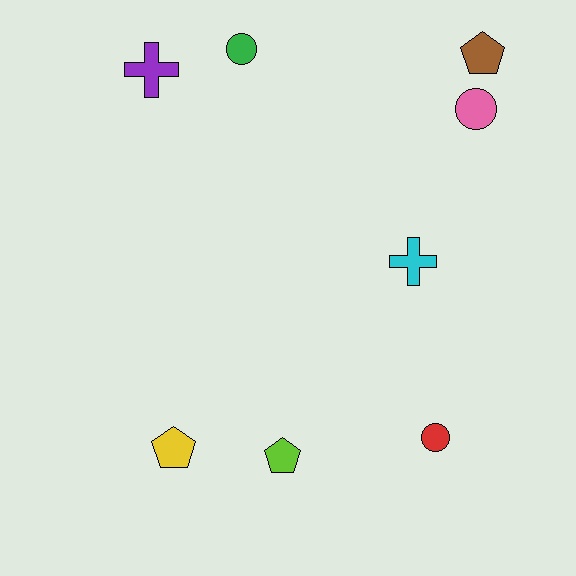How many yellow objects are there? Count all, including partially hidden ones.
There is 1 yellow object.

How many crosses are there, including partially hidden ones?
There are 2 crosses.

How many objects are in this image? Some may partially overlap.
There are 8 objects.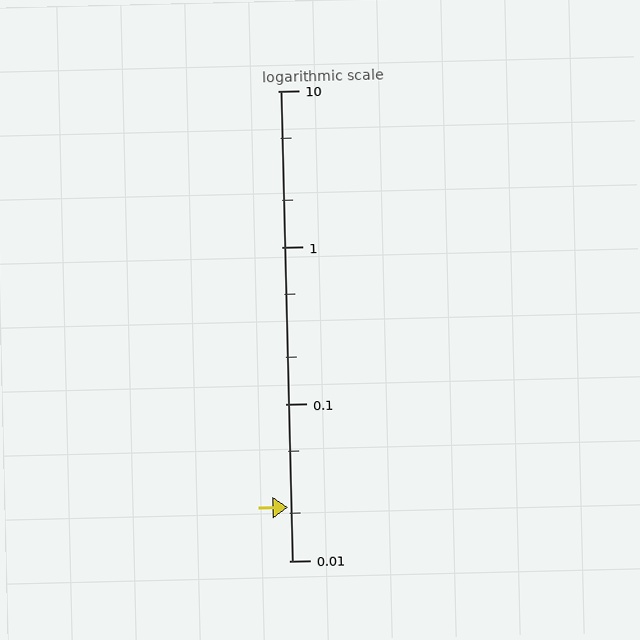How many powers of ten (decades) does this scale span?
The scale spans 3 decades, from 0.01 to 10.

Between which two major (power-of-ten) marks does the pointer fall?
The pointer is between 0.01 and 0.1.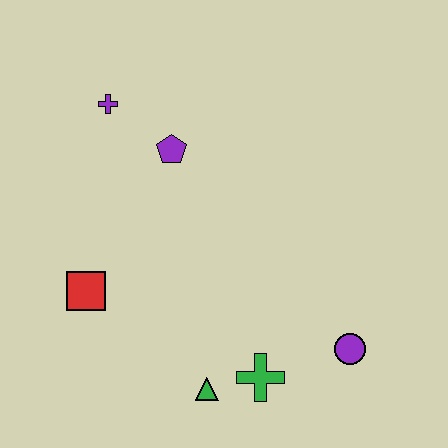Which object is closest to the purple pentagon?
The purple cross is closest to the purple pentagon.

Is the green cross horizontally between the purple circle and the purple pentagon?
Yes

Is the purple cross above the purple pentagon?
Yes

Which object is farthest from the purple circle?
The purple cross is farthest from the purple circle.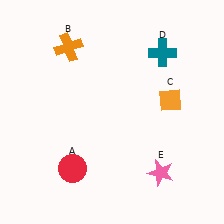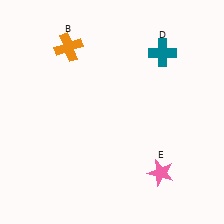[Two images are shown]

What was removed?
The orange diamond (C), the red circle (A) were removed in Image 2.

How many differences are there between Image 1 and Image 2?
There are 2 differences between the two images.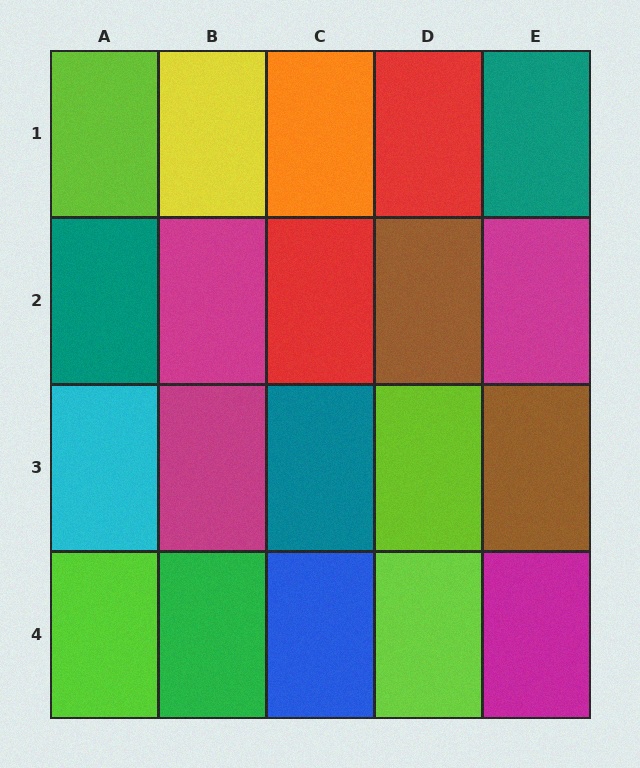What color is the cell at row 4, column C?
Blue.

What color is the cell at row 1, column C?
Orange.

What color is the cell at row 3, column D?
Lime.